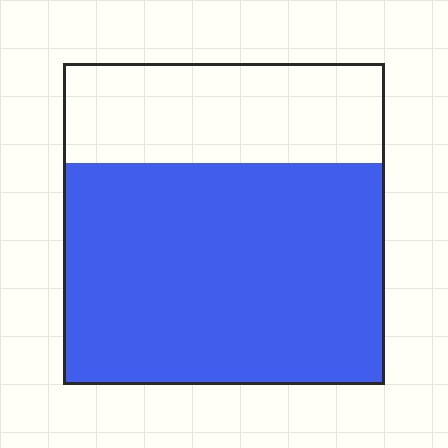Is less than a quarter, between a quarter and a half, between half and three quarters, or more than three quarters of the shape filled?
Between half and three quarters.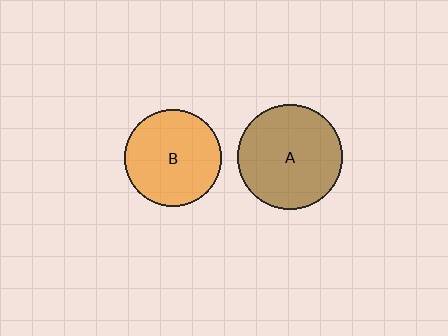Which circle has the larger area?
Circle A (brown).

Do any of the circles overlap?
No, none of the circles overlap.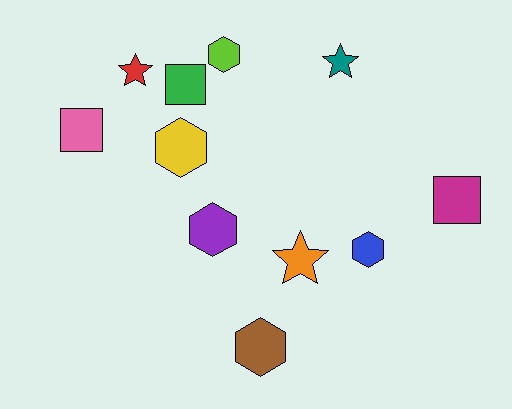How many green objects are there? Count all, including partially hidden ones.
There is 1 green object.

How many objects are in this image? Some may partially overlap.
There are 11 objects.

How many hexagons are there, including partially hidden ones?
There are 5 hexagons.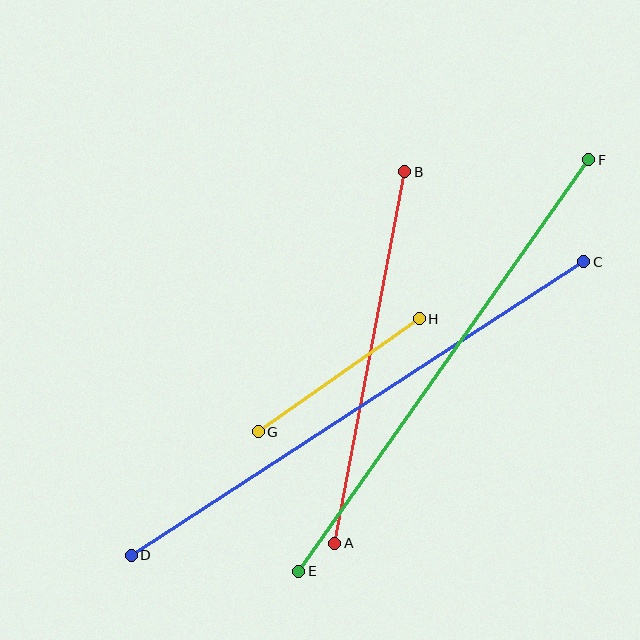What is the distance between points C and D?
The distance is approximately 539 pixels.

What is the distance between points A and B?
The distance is approximately 378 pixels.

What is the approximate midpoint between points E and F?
The midpoint is at approximately (444, 366) pixels.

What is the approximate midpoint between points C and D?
The midpoint is at approximately (358, 408) pixels.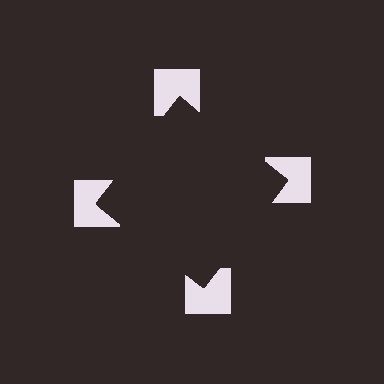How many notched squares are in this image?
There are 4 — one at each vertex of the illusory square.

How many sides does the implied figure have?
4 sides.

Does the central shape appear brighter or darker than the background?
It typically appears slightly darker than the background, even though no actual brightness change is drawn.